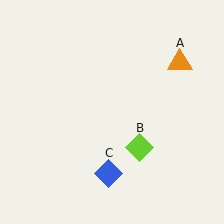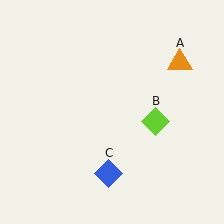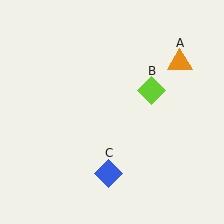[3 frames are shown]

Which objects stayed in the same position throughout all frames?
Orange triangle (object A) and blue diamond (object C) remained stationary.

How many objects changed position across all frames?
1 object changed position: lime diamond (object B).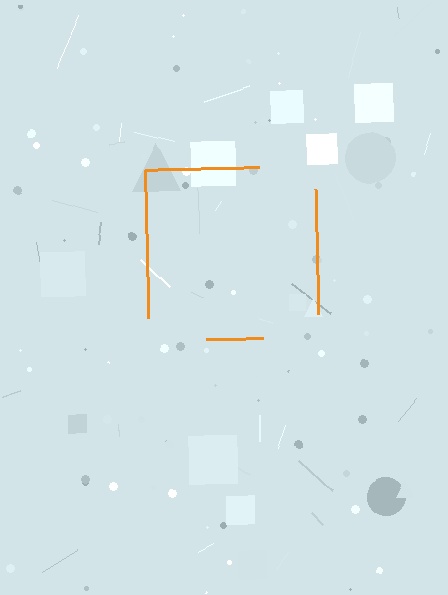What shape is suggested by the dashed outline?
The dashed outline suggests a square.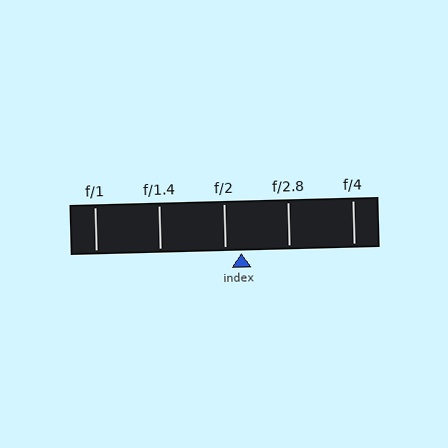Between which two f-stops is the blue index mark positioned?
The index mark is between f/2 and f/2.8.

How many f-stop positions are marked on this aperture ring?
There are 5 f-stop positions marked.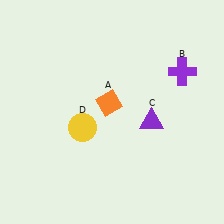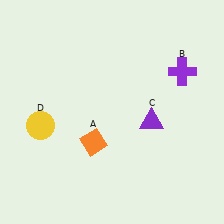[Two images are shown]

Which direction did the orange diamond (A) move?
The orange diamond (A) moved down.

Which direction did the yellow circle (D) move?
The yellow circle (D) moved left.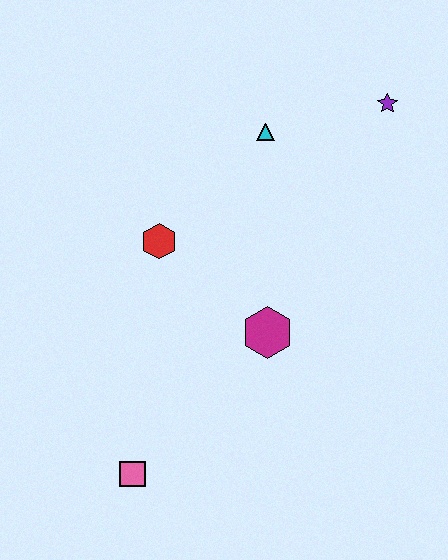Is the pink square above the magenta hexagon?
No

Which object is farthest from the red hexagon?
The purple star is farthest from the red hexagon.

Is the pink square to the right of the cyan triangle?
No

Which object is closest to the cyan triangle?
The purple star is closest to the cyan triangle.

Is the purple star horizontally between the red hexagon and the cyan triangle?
No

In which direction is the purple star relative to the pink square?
The purple star is above the pink square.